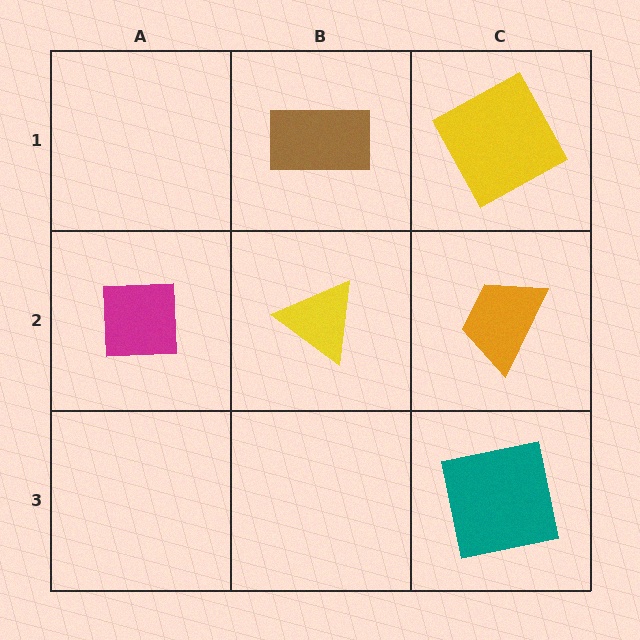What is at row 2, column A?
A magenta square.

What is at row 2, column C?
An orange trapezoid.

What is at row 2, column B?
A yellow triangle.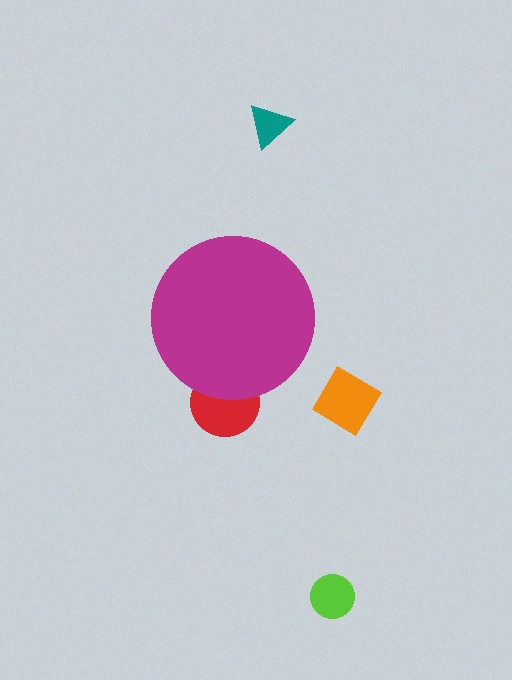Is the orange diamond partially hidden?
No, the orange diamond is fully visible.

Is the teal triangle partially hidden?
No, the teal triangle is fully visible.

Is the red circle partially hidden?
Yes, the red circle is partially hidden behind the magenta circle.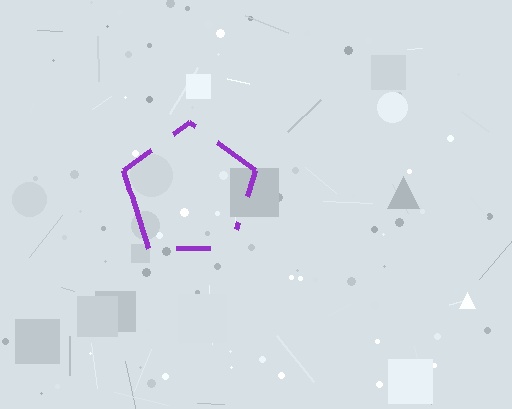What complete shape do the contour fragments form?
The contour fragments form a pentagon.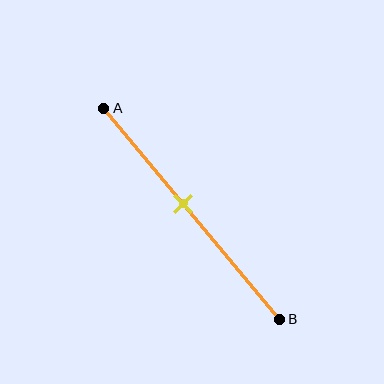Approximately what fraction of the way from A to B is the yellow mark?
The yellow mark is approximately 45% of the way from A to B.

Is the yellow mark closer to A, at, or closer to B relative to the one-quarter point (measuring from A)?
The yellow mark is closer to point B than the one-quarter point of segment AB.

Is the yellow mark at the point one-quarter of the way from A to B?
No, the mark is at about 45% from A, not at the 25% one-quarter point.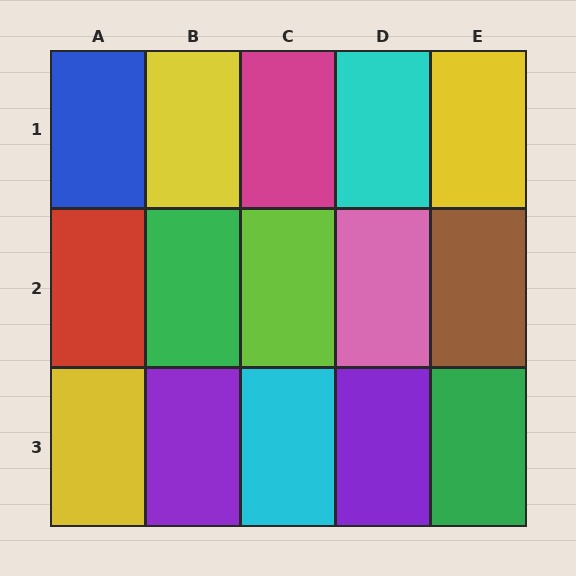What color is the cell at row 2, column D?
Pink.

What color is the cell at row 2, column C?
Lime.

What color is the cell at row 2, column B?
Green.